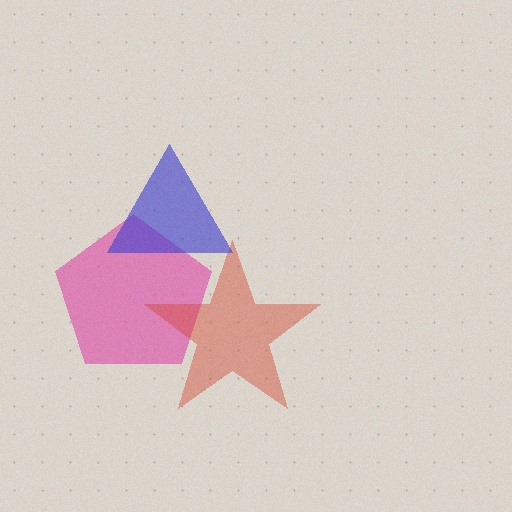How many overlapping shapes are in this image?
There are 3 overlapping shapes in the image.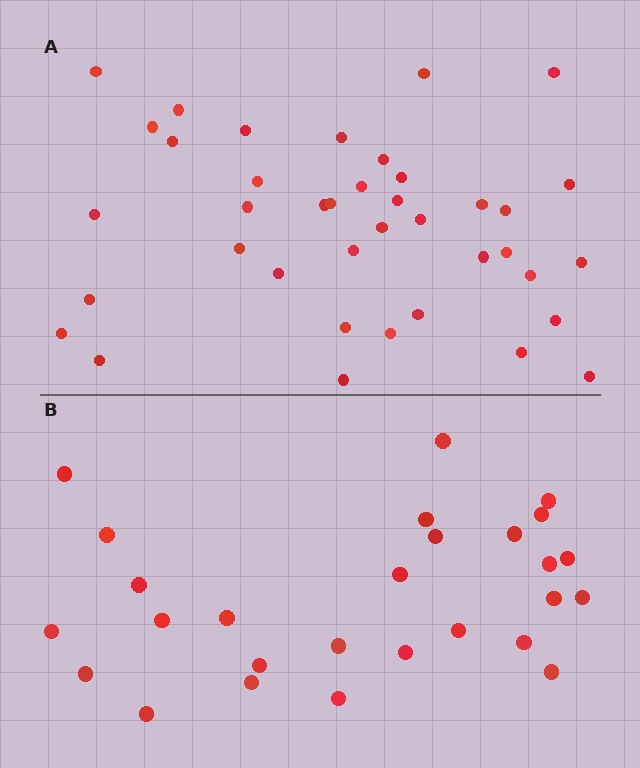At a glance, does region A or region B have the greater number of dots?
Region A (the top region) has more dots.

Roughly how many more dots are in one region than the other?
Region A has roughly 12 or so more dots than region B.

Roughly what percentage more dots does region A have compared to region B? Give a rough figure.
About 45% more.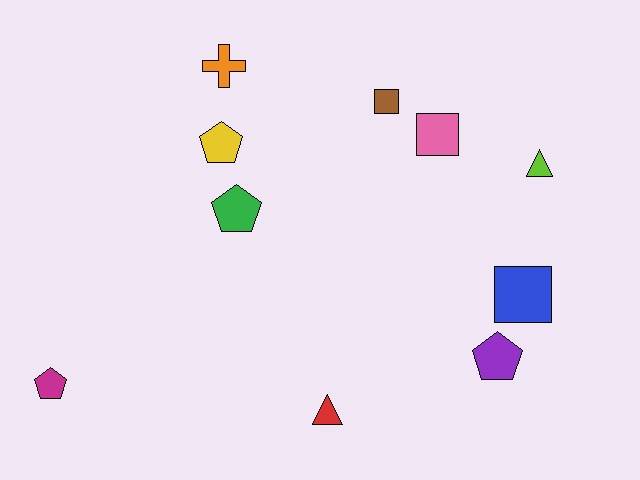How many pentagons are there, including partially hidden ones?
There are 4 pentagons.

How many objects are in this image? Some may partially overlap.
There are 10 objects.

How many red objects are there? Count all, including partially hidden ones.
There is 1 red object.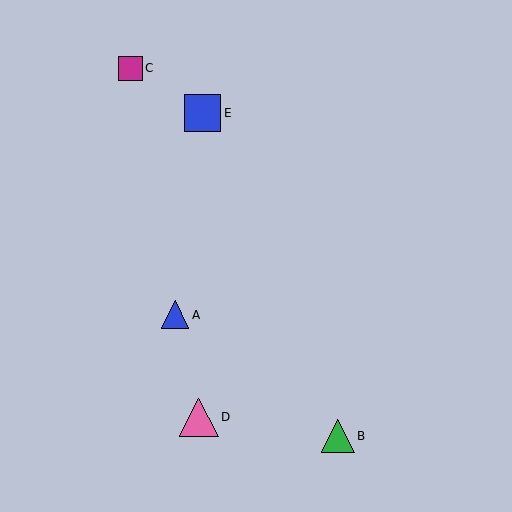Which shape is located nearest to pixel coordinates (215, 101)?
The blue square (labeled E) at (202, 113) is nearest to that location.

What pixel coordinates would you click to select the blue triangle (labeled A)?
Click at (175, 315) to select the blue triangle A.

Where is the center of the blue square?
The center of the blue square is at (202, 113).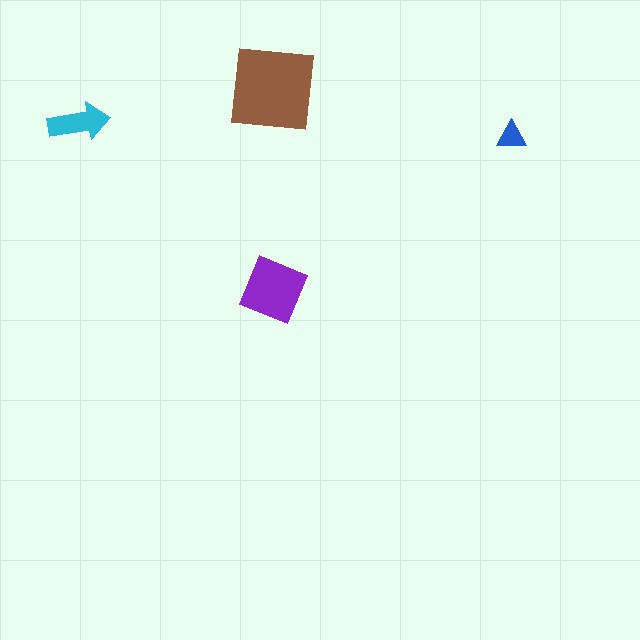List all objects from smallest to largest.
The blue triangle, the cyan arrow, the purple square, the brown square.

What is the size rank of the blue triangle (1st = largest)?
4th.